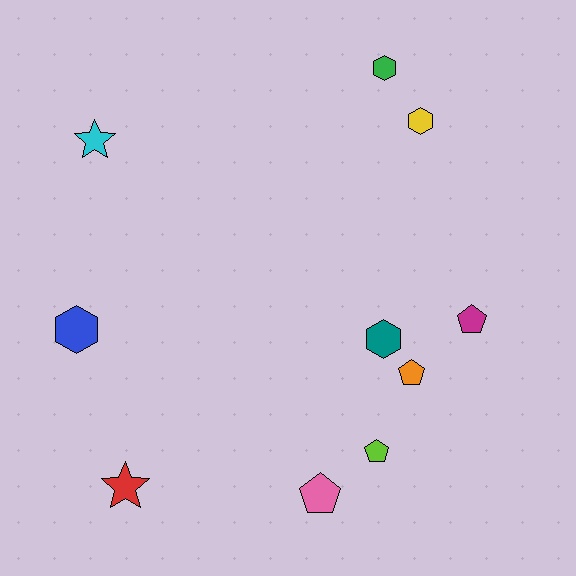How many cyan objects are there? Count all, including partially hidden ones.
There is 1 cyan object.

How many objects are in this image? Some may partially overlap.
There are 10 objects.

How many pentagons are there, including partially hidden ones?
There are 4 pentagons.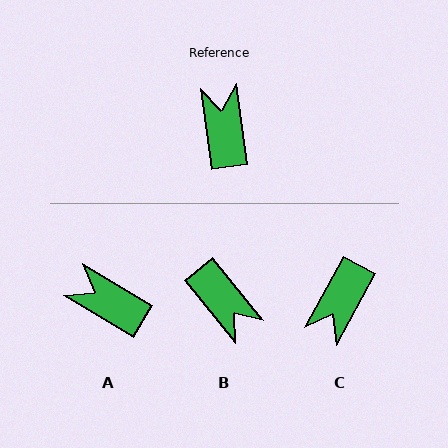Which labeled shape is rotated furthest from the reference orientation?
B, about 149 degrees away.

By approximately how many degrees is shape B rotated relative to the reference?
Approximately 149 degrees clockwise.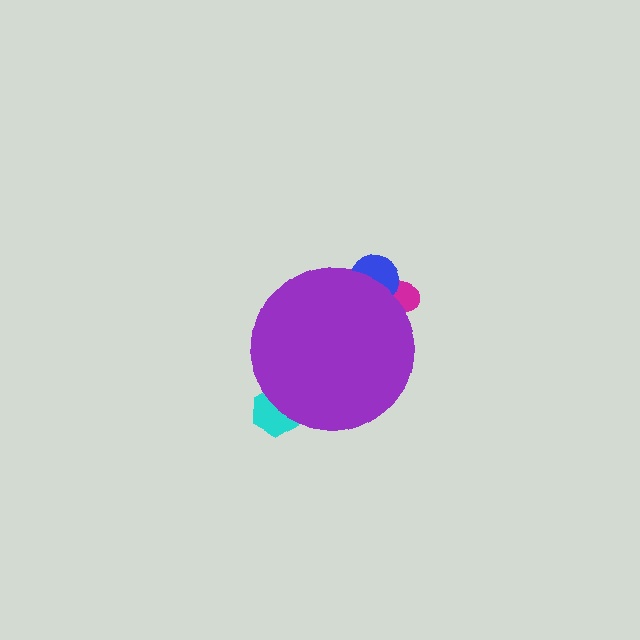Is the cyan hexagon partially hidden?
Yes, the cyan hexagon is partially hidden behind the purple circle.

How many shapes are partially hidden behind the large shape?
3 shapes are partially hidden.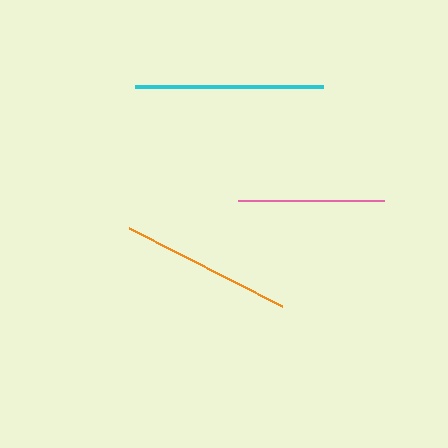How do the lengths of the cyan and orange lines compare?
The cyan and orange lines are approximately the same length.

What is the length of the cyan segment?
The cyan segment is approximately 188 pixels long.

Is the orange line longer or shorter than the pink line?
The orange line is longer than the pink line.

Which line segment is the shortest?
The pink line is the shortest at approximately 147 pixels.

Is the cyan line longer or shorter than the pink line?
The cyan line is longer than the pink line.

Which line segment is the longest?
The cyan line is the longest at approximately 188 pixels.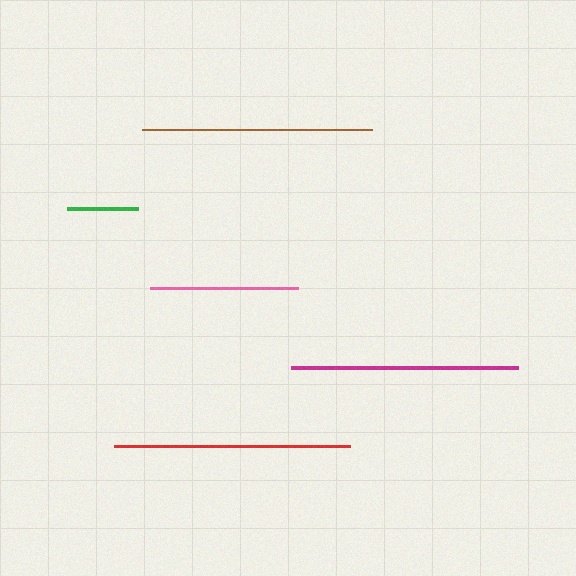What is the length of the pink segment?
The pink segment is approximately 148 pixels long.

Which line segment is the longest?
The red line is the longest at approximately 236 pixels.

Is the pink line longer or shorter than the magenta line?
The magenta line is longer than the pink line.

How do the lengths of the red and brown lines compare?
The red and brown lines are approximately the same length.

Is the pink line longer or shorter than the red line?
The red line is longer than the pink line.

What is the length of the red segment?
The red segment is approximately 236 pixels long.